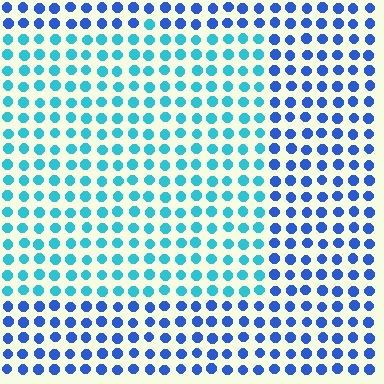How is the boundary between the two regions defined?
The boundary is defined purely by a slight shift in hue (about 39 degrees). Spacing, size, and orientation are identical on both sides.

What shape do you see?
I see a rectangle.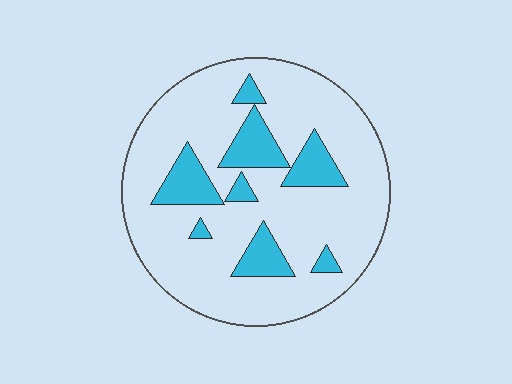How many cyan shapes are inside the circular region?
8.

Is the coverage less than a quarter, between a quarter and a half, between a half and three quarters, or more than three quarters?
Less than a quarter.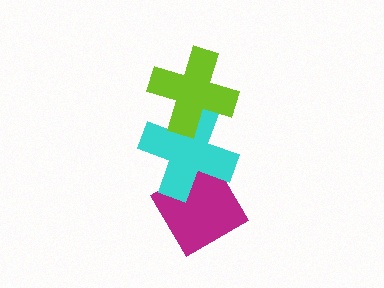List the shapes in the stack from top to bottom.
From top to bottom: the lime cross, the cyan cross, the magenta diamond.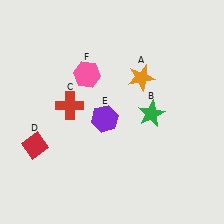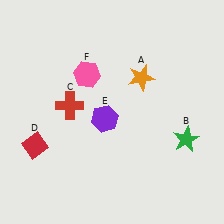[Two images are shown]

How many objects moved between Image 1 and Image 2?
1 object moved between the two images.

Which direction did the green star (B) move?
The green star (B) moved right.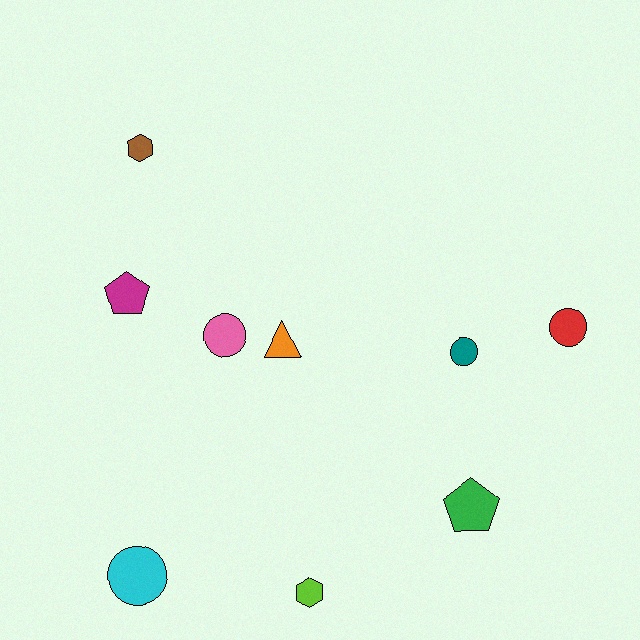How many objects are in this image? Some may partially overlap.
There are 9 objects.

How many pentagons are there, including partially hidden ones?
There are 2 pentagons.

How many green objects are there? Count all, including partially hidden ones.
There is 1 green object.